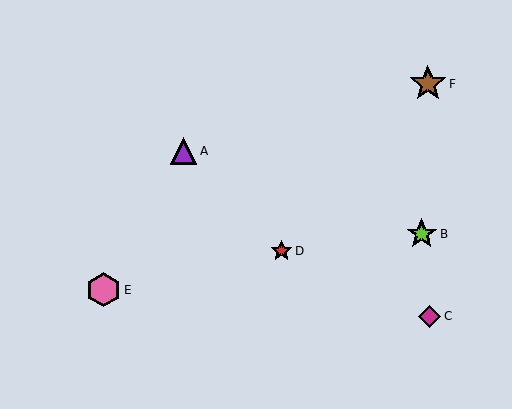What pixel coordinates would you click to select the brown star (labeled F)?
Click at (428, 84) to select the brown star F.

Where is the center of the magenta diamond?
The center of the magenta diamond is at (429, 316).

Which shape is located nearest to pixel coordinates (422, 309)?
The magenta diamond (labeled C) at (429, 316) is nearest to that location.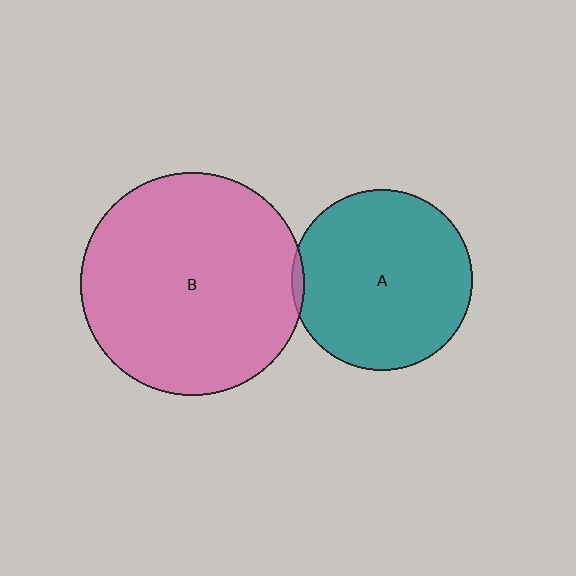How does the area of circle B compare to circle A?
Approximately 1.5 times.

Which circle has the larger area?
Circle B (pink).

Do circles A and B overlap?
Yes.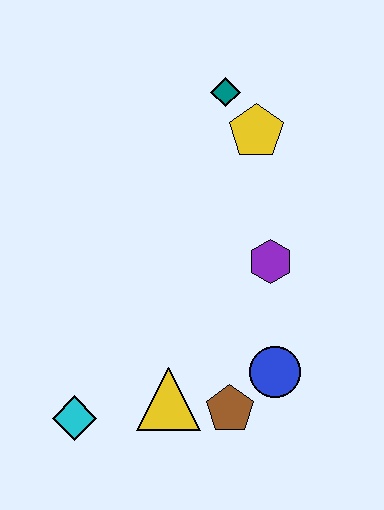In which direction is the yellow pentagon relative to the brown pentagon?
The yellow pentagon is above the brown pentagon.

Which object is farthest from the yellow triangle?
The teal diamond is farthest from the yellow triangle.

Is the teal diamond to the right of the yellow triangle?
Yes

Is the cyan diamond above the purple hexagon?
No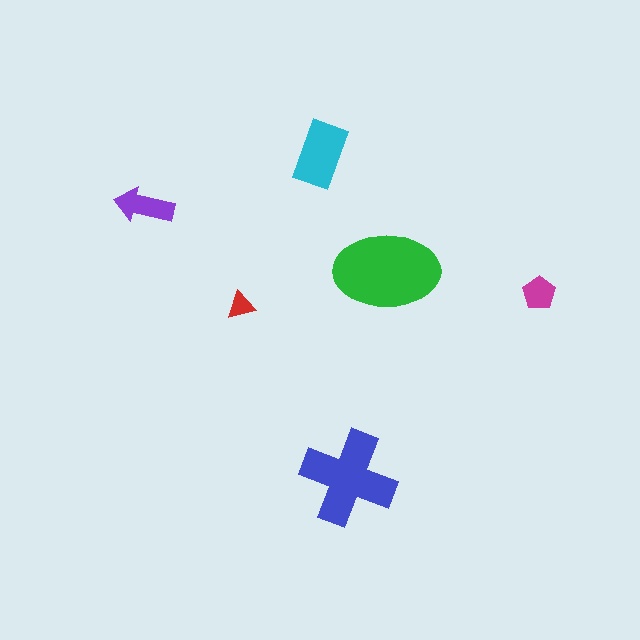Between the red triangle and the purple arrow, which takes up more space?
The purple arrow.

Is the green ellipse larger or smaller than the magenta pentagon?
Larger.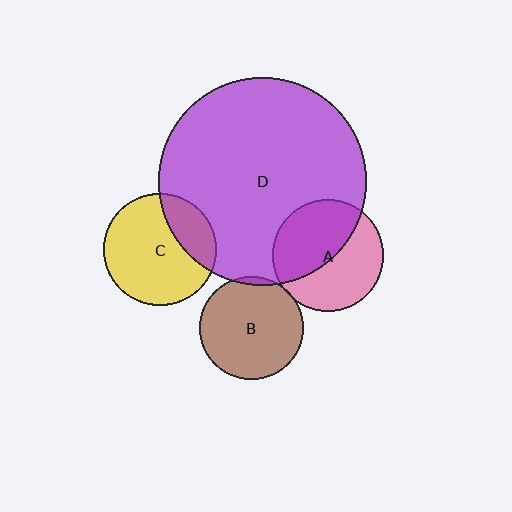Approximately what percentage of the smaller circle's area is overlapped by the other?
Approximately 50%.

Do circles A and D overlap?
Yes.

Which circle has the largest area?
Circle D (purple).